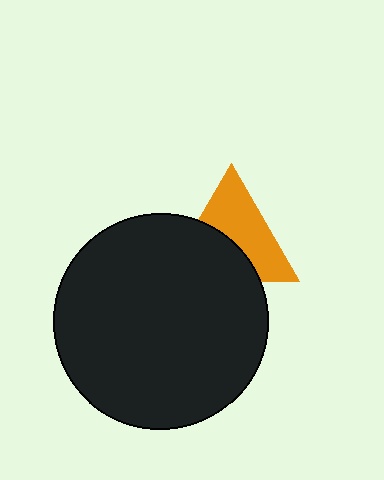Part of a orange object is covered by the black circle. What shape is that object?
It is a triangle.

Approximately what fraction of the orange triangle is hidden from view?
Roughly 44% of the orange triangle is hidden behind the black circle.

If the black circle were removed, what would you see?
You would see the complete orange triangle.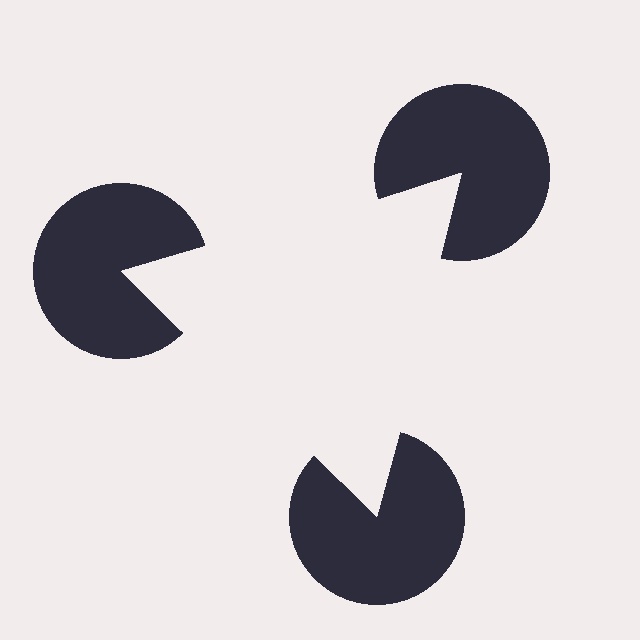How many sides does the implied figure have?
3 sides.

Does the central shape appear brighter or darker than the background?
It typically appears slightly brighter than the background, even though no actual brightness change is drawn.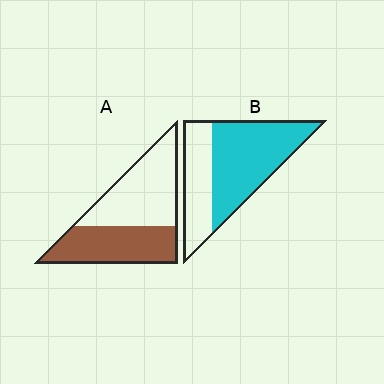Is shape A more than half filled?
No.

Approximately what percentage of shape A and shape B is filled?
A is approximately 45% and B is approximately 65%.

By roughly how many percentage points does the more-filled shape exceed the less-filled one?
By roughly 20 percentage points (B over A).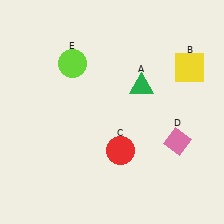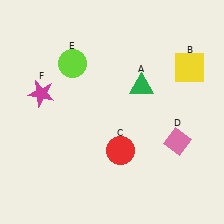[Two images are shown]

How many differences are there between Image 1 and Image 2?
There is 1 difference between the two images.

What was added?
A magenta star (F) was added in Image 2.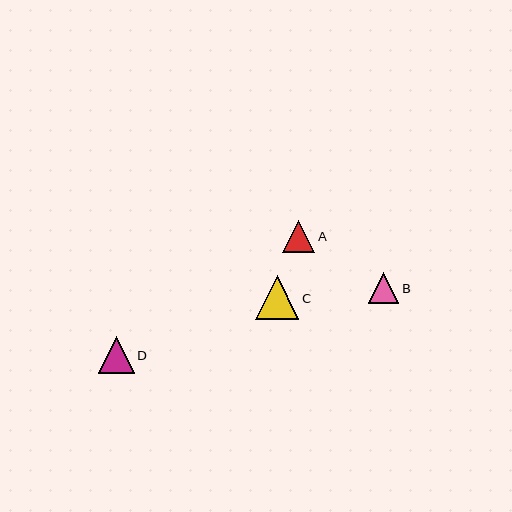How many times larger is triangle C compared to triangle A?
Triangle C is approximately 1.4 times the size of triangle A.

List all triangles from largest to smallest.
From largest to smallest: C, D, A, B.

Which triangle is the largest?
Triangle C is the largest with a size of approximately 44 pixels.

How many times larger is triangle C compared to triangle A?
Triangle C is approximately 1.4 times the size of triangle A.